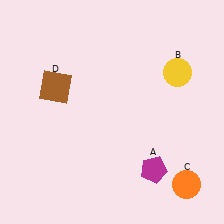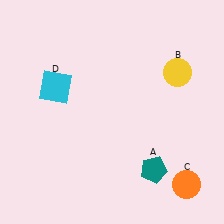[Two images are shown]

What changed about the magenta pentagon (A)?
In Image 1, A is magenta. In Image 2, it changed to teal.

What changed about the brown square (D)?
In Image 1, D is brown. In Image 2, it changed to cyan.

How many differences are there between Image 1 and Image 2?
There are 2 differences between the two images.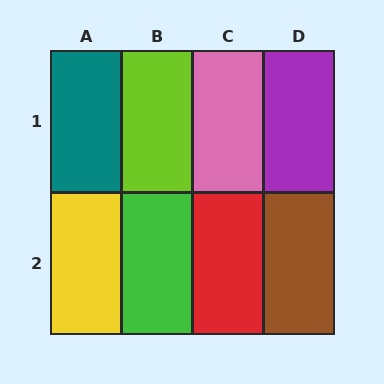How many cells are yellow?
1 cell is yellow.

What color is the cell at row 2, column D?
Brown.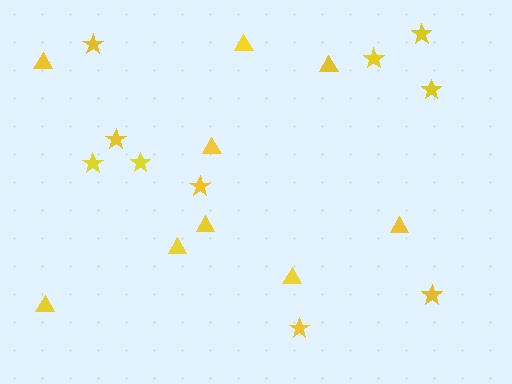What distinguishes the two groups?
There are 2 groups: one group of triangles (9) and one group of stars (10).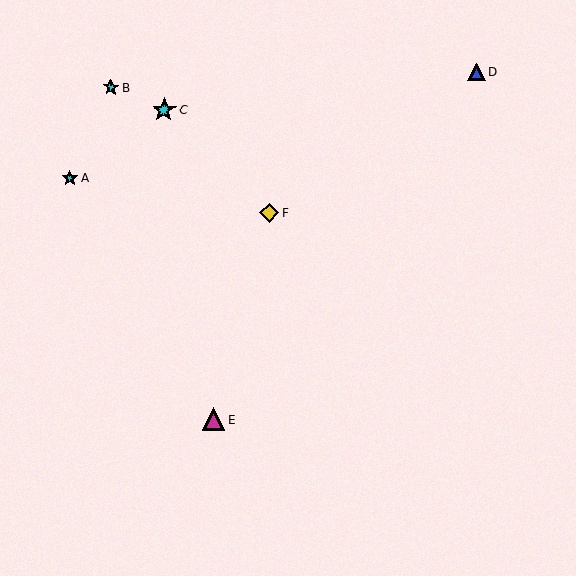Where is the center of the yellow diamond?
The center of the yellow diamond is at (269, 213).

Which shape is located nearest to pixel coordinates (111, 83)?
The cyan star (labeled B) at (111, 87) is nearest to that location.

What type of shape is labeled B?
Shape B is a cyan star.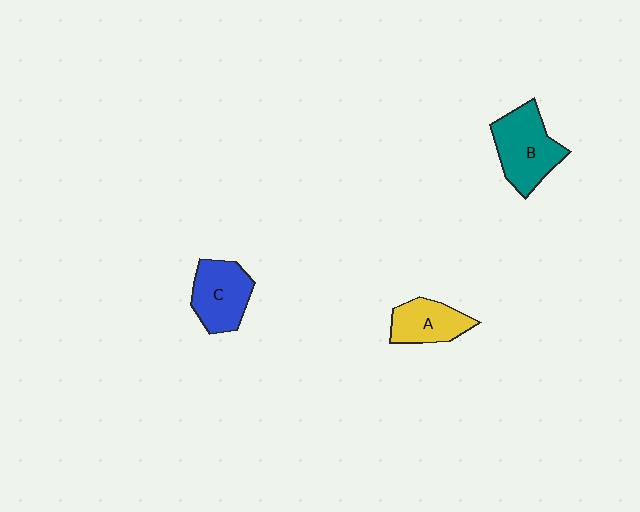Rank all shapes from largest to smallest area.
From largest to smallest: B (teal), C (blue), A (yellow).